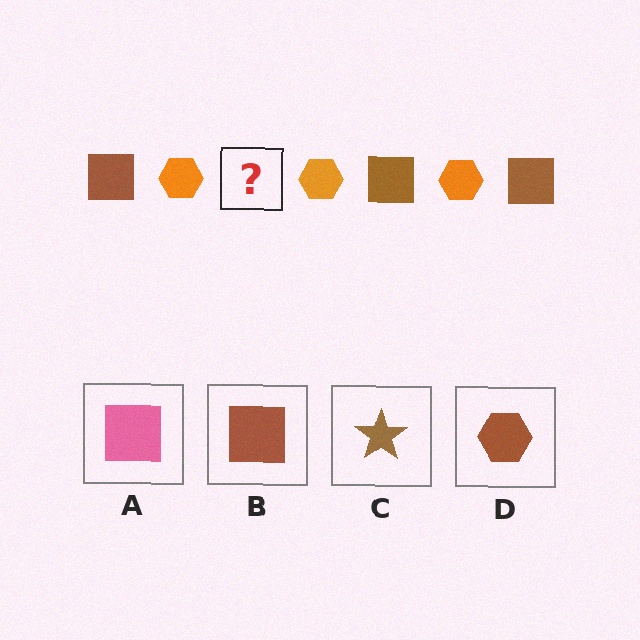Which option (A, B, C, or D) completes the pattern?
B.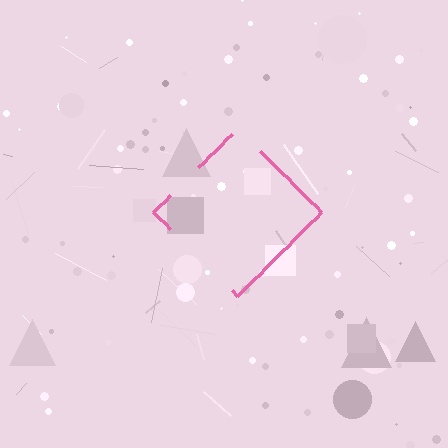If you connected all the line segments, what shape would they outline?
They would outline a diamond.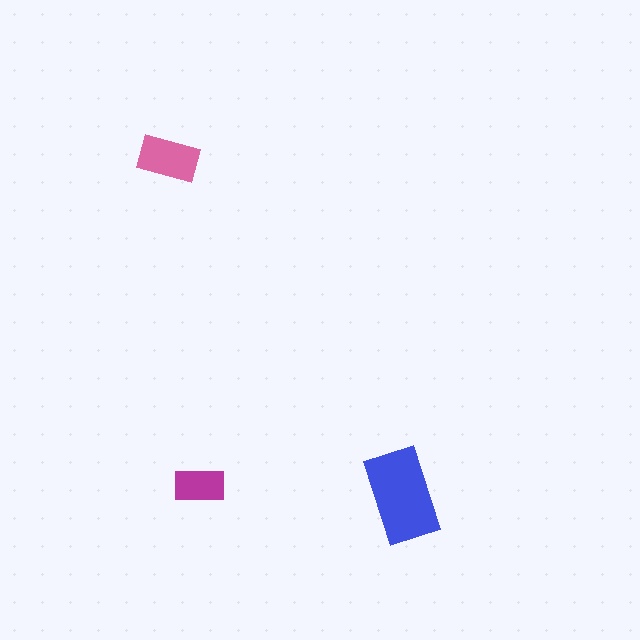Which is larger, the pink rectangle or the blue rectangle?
The blue one.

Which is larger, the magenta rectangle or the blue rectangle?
The blue one.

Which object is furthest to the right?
The blue rectangle is rightmost.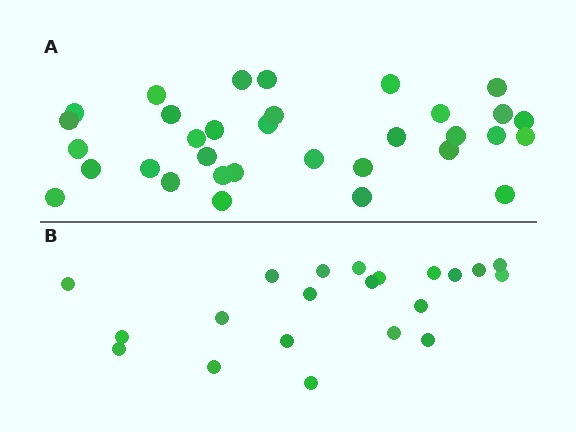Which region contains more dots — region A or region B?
Region A (the top region) has more dots.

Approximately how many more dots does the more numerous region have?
Region A has roughly 12 or so more dots than region B.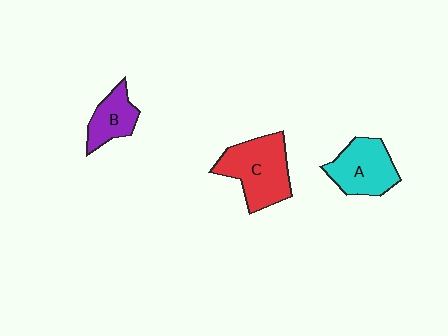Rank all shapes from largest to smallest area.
From largest to smallest: C (red), A (cyan), B (purple).